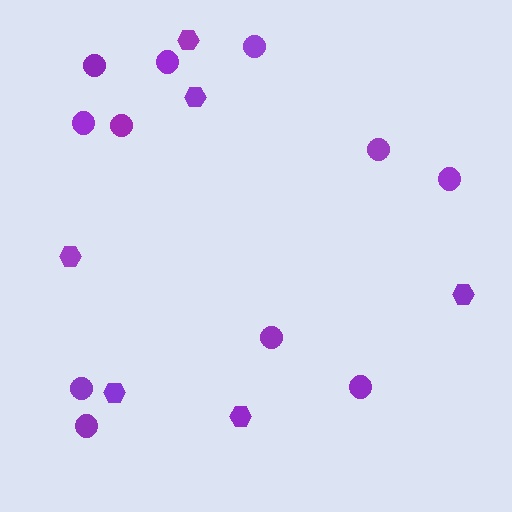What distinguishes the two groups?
There are 2 groups: one group of hexagons (6) and one group of circles (11).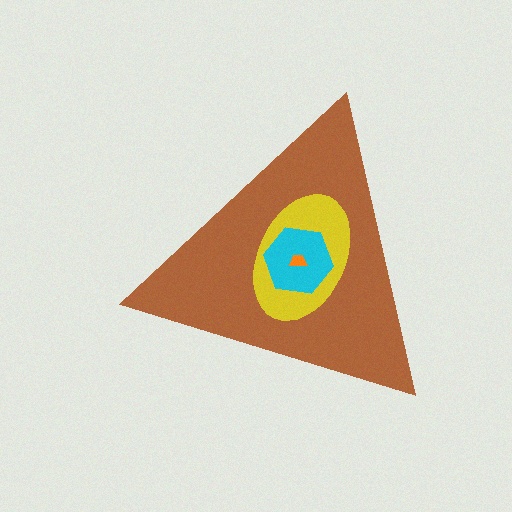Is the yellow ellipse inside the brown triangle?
Yes.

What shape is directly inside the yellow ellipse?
The cyan hexagon.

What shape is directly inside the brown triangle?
The yellow ellipse.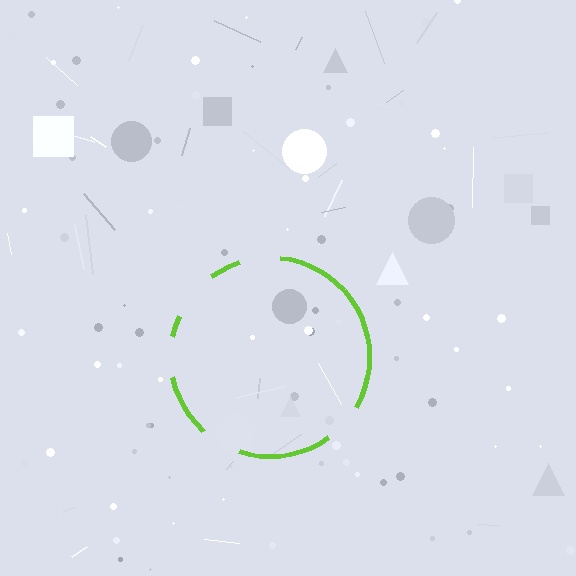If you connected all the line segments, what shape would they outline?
They would outline a circle.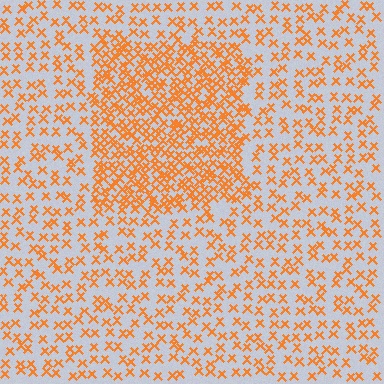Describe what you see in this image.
The image contains small orange elements arranged at two different densities. A rectangle-shaped region is visible where the elements are more densely packed than the surrounding area.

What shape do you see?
I see a rectangle.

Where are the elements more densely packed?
The elements are more densely packed inside the rectangle boundary.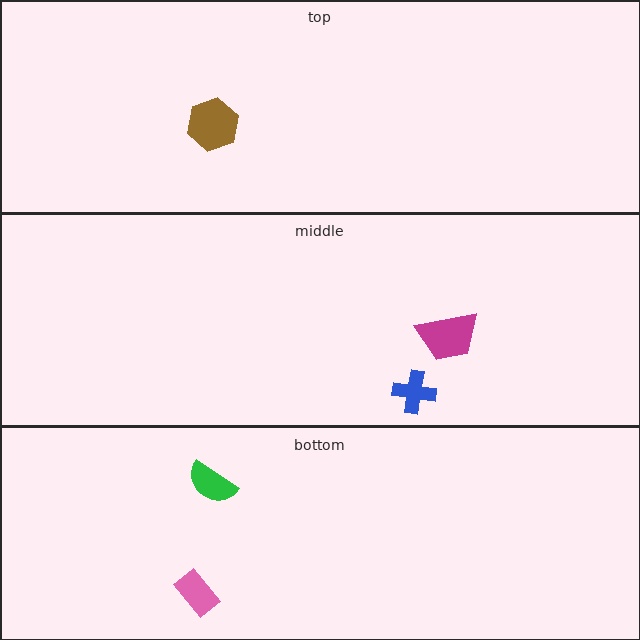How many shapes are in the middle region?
2.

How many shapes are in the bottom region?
2.